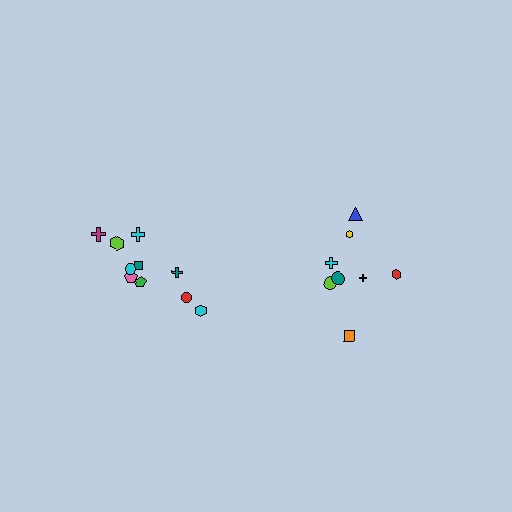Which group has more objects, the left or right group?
The left group.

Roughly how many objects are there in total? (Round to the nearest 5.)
Roughly 20 objects in total.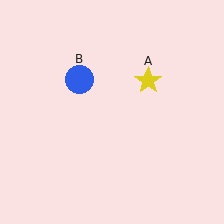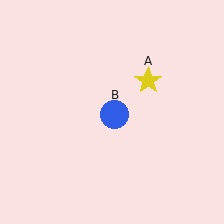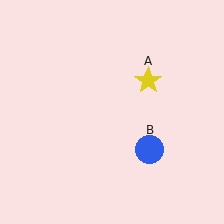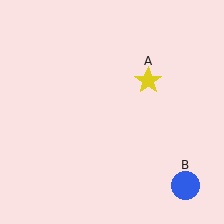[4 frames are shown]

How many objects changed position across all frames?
1 object changed position: blue circle (object B).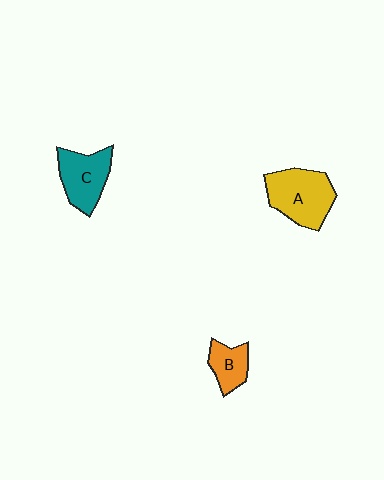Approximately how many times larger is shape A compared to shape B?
Approximately 2.0 times.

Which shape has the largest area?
Shape A (yellow).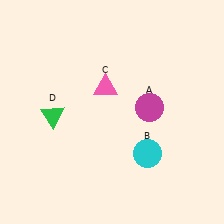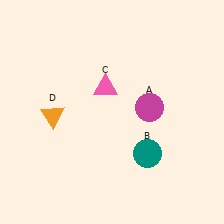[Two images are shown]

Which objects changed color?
B changed from cyan to teal. D changed from green to orange.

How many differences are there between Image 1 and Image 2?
There are 2 differences between the two images.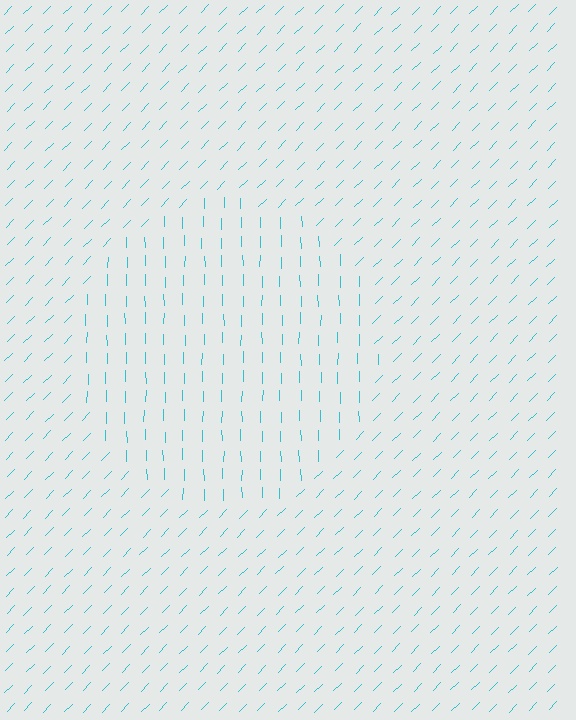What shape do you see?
I see a circle.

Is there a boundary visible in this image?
Yes, there is a texture boundary formed by a change in line orientation.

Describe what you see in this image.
The image is filled with small cyan line segments. A circle region in the image has lines oriented differently from the surrounding lines, creating a visible texture boundary.